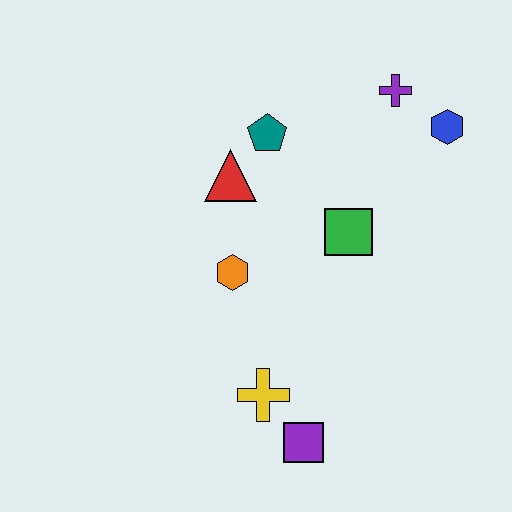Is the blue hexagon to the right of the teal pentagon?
Yes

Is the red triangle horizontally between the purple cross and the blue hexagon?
No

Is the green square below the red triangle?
Yes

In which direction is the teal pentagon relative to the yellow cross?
The teal pentagon is above the yellow cross.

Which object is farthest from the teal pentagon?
The purple square is farthest from the teal pentagon.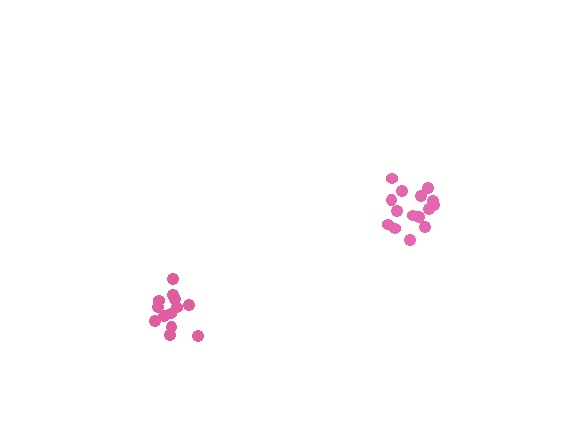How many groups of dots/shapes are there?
There are 2 groups.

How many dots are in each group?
Group 1: 15 dots, Group 2: 13 dots (28 total).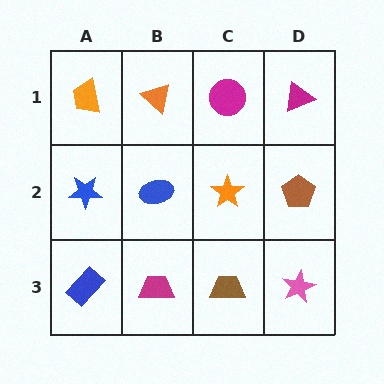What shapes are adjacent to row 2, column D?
A magenta triangle (row 1, column D), a pink star (row 3, column D), an orange star (row 2, column C).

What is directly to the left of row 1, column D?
A magenta circle.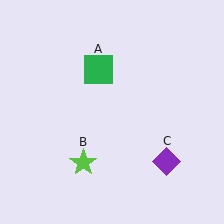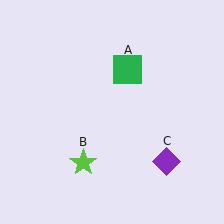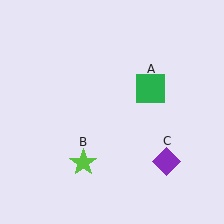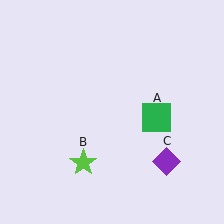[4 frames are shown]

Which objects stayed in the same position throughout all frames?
Lime star (object B) and purple diamond (object C) remained stationary.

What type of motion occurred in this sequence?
The green square (object A) rotated clockwise around the center of the scene.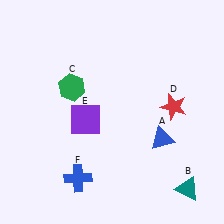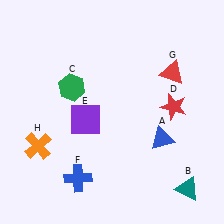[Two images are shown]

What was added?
A red triangle (G), an orange cross (H) were added in Image 2.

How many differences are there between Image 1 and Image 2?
There are 2 differences between the two images.